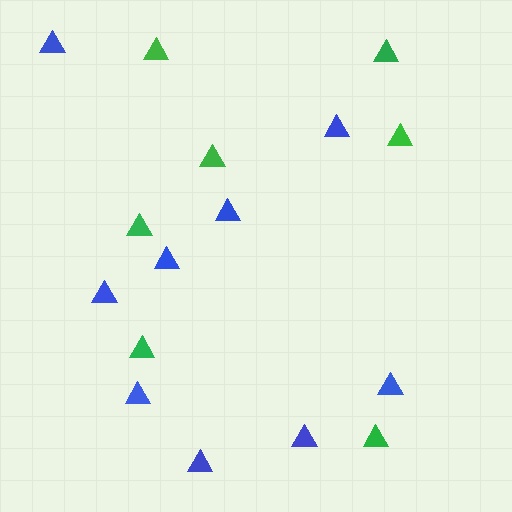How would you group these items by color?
There are 2 groups: one group of blue triangles (9) and one group of green triangles (7).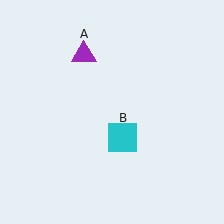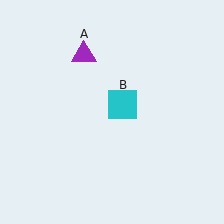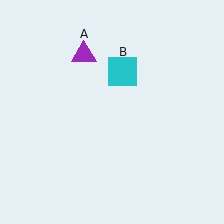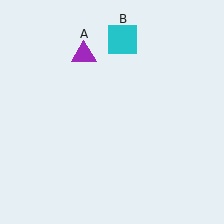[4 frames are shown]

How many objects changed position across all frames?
1 object changed position: cyan square (object B).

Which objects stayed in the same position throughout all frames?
Purple triangle (object A) remained stationary.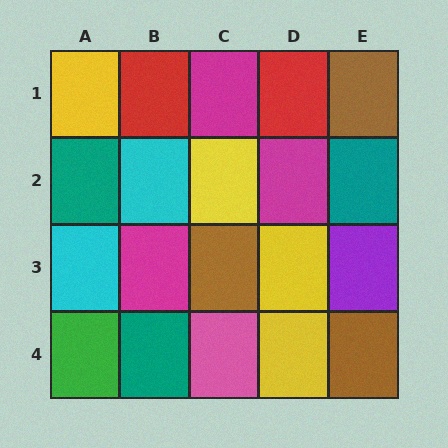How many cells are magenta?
3 cells are magenta.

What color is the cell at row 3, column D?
Yellow.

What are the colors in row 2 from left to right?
Teal, cyan, yellow, magenta, teal.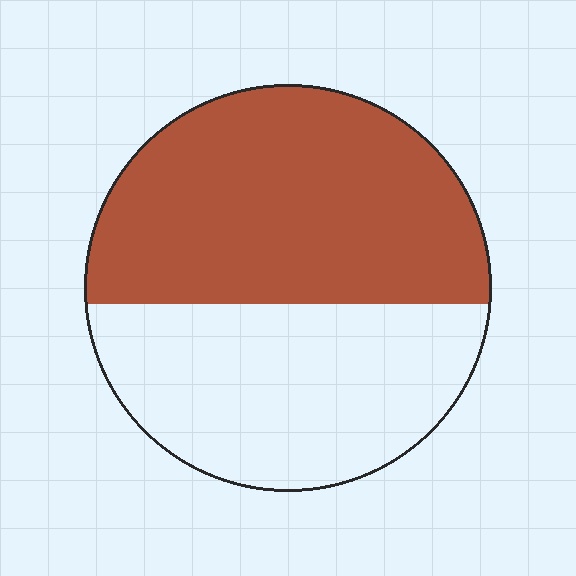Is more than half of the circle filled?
Yes.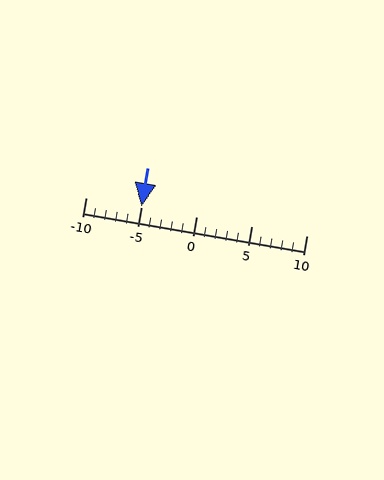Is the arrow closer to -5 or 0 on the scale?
The arrow is closer to -5.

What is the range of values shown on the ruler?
The ruler shows values from -10 to 10.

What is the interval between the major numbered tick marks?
The major tick marks are spaced 5 units apart.